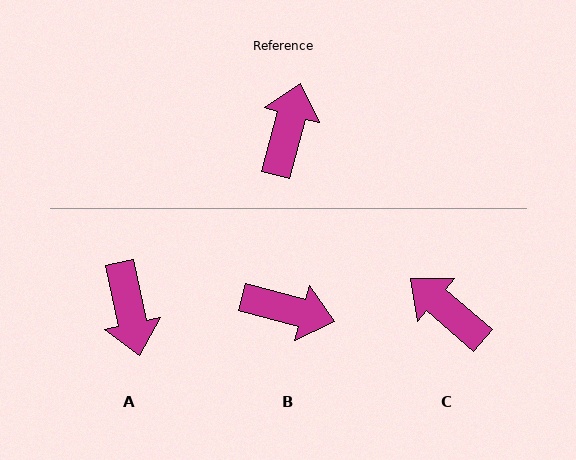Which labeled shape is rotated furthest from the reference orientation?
A, about 153 degrees away.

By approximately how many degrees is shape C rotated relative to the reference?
Approximately 64 degrees counter-clockwise.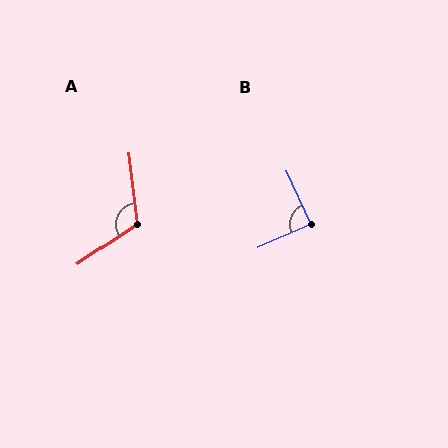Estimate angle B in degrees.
Approximately 89 degrees.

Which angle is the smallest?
B, at approximately 89 degrees.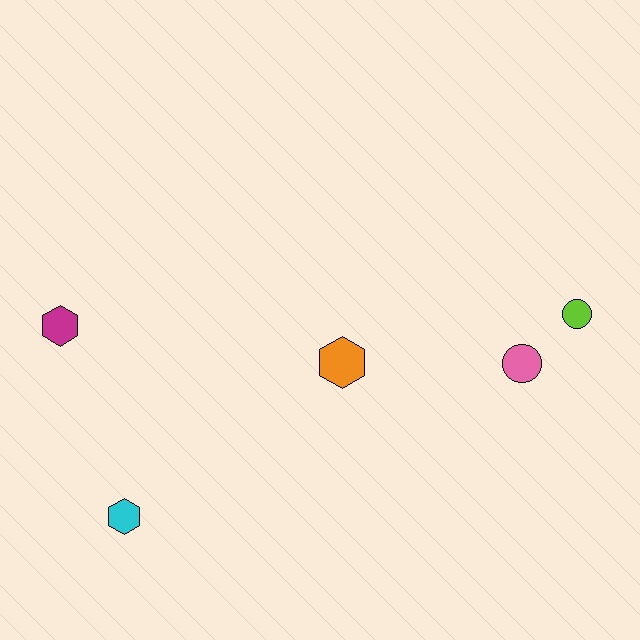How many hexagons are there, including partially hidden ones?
There are 3 hexagons.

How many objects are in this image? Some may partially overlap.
There are 5 objects.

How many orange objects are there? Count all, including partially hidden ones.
There is 1 orange object.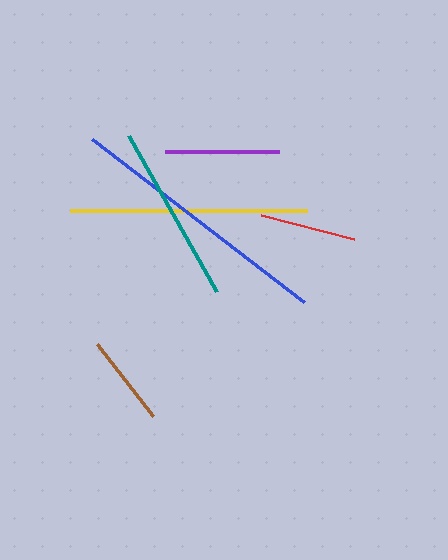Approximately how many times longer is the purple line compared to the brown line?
The purple line is approximately 1.2 times the length of the brown line.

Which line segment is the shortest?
The brown line is the shortest at approximately 91 pixels.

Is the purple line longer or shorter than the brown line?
The purple line is longer than the brown line.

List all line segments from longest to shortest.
From longest to shortest: blue, yellow, teal, purple, red, brown.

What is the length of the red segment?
The red segment is approximately 97 pixels long.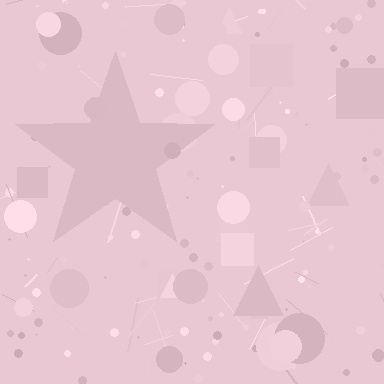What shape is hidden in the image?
A star is hidden in the image.